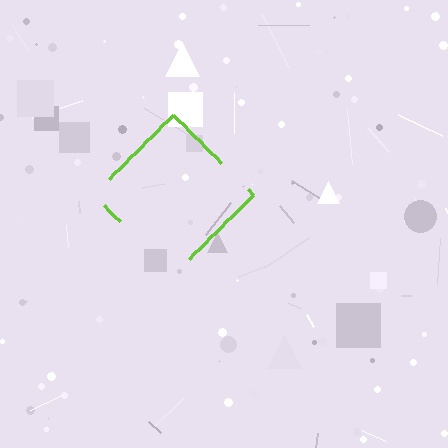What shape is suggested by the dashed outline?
The dashed outline suggests a diamond.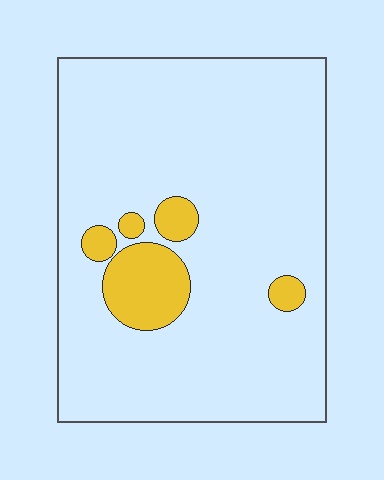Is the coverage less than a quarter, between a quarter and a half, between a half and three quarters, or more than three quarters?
Less than a quarter.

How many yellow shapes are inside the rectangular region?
5.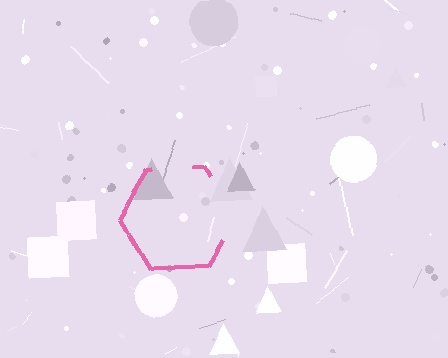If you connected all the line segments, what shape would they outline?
They would outline a hexagon.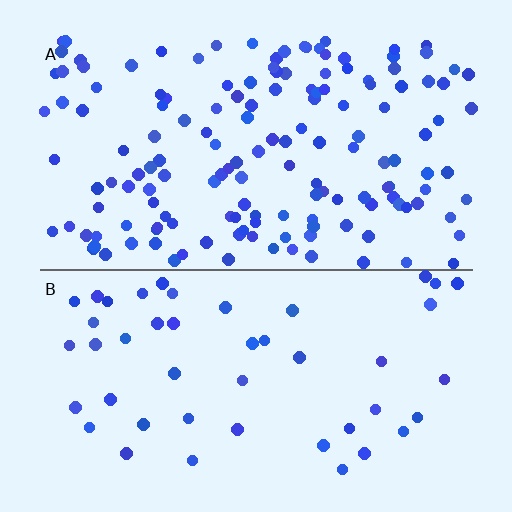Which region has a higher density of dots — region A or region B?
A (the top).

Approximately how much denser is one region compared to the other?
Approximately 3.2× — region A over region B.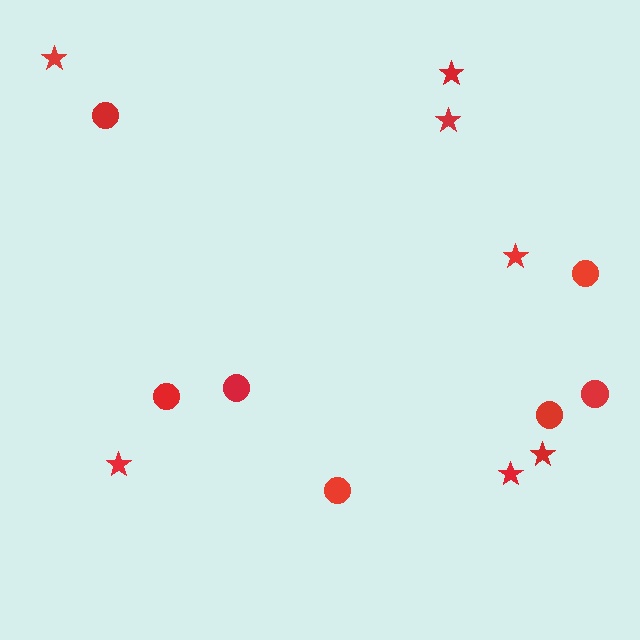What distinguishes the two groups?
There are 2 groups: one group of circles (7) and one group of stars (7).